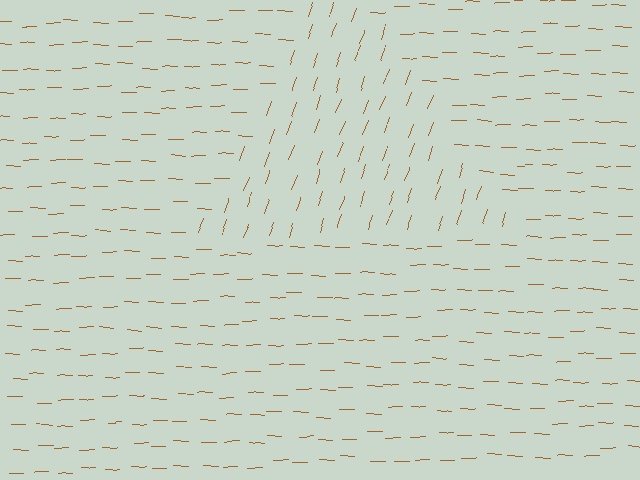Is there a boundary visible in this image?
Yes, there is a texture boundary formed by a change in line orientation.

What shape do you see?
I see a triangle.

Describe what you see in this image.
The image is filled with small brown line segments. A triangle region in the image has lines oriented differently from the surrounding lines, creating a visible texture boundary.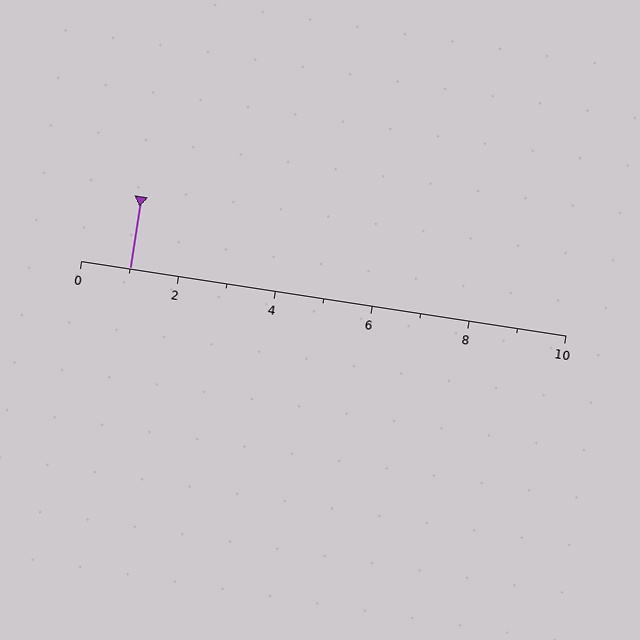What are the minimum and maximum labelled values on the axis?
The axis runs from 0 to 10.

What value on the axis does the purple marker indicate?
The marker indicates approximately 1.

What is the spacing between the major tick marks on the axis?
The major ticks are spaced 2 apart.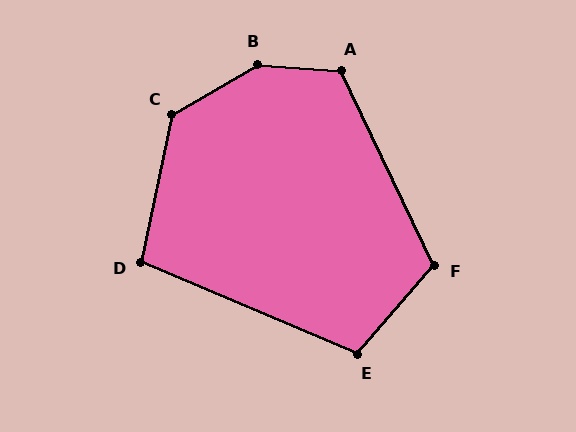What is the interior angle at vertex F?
Approximately 113 degrees (obtuse).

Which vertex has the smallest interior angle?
D, at approximately 101 degrees.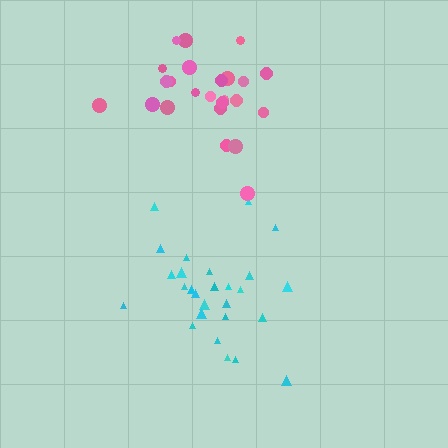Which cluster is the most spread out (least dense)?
Pink.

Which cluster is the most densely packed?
Cyan.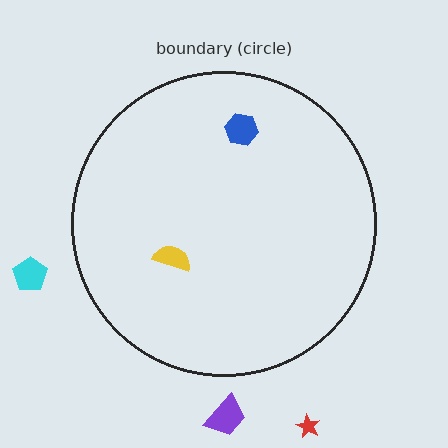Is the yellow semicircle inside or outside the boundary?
Inside.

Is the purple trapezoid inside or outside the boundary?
Outside.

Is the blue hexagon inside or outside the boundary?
Inside.